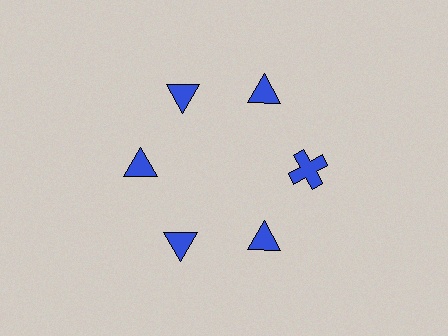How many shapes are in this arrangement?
There are 6 shapes arranged in a ring pattern.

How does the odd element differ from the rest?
It has a different shape: cross instead of triangle.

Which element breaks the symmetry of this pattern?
The blue cross at roughly the 3 o'clock position breaks the symmetry. All other shapes are blue triangles.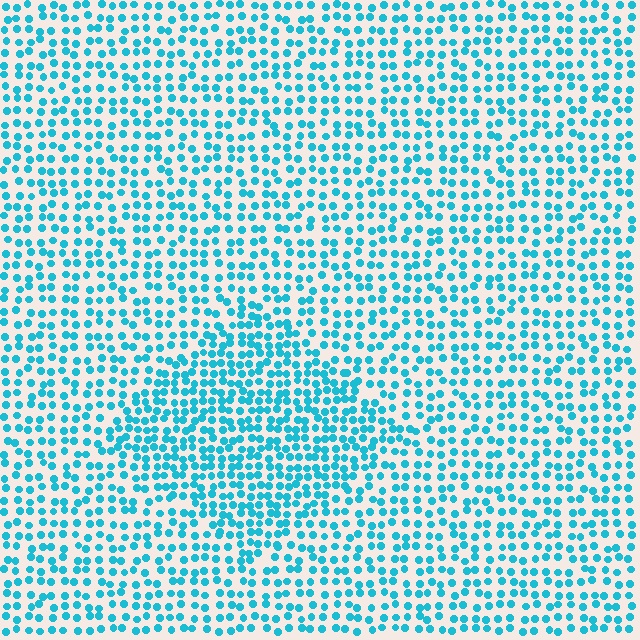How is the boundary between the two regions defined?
The boundary is defined by a change in element density (approximately 1.6x ratio). All elements are the same color, size, and shape.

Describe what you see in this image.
The image contains small cyan elements arranged at two different densities. A diamond-shaped region is visible where the elements are more densely packed than the surrounding area.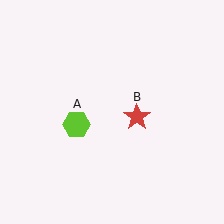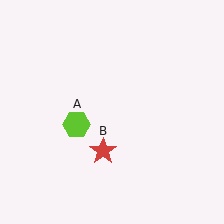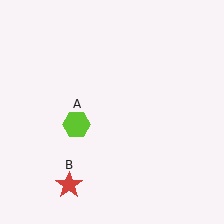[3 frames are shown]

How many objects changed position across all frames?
1 object changed position: red star (object B).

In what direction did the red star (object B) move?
The red star (object B) moved down and to the left.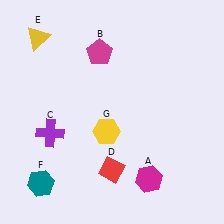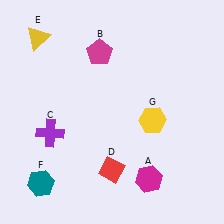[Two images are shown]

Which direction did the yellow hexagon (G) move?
The yellow hexagon (G) moved right.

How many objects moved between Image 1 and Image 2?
1 object moved between the two images.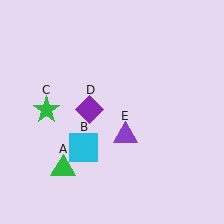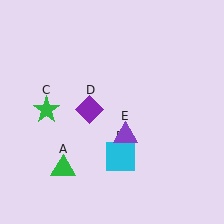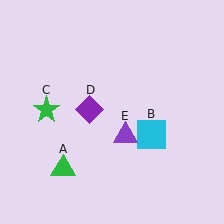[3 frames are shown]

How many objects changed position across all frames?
1 object changed position: cyan square (object B).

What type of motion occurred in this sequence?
The cyan square (object B) rotated counterclockwise around the center of the scene.